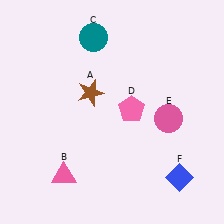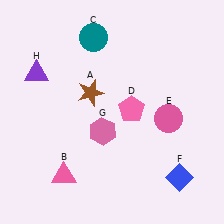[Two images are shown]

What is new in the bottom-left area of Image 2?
A pink hexagon (G) was added in the bottom-left area of Image 2.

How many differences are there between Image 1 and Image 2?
There are 2 differences between the two images.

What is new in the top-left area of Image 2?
A purple triangle (H) was added in the top-left area of Image 2.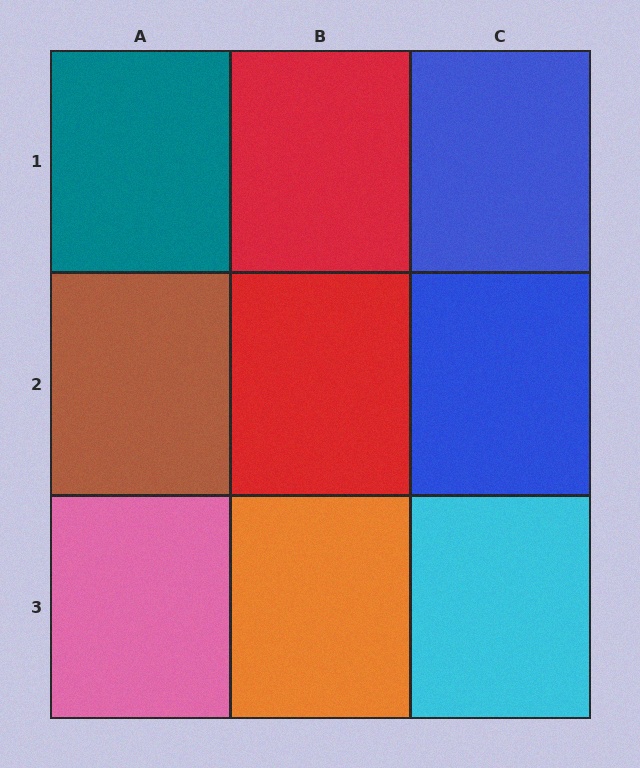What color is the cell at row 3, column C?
Cyan.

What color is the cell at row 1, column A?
Teal.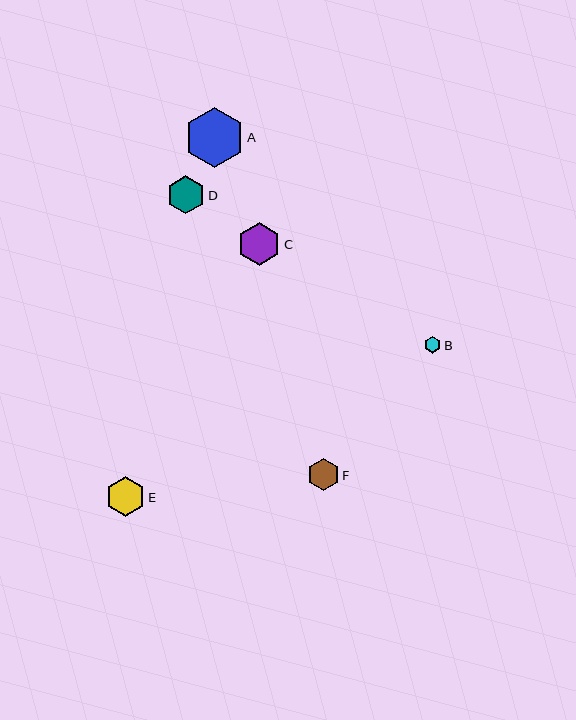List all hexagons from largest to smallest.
From largest to smallest: A, C, E, D, F, B.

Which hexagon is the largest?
Hexagon A is the largest with a size of approximately 59 pixels.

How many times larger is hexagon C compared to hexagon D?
Hexagon C is approximately 1.1 times the size of hexagon D.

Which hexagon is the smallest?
Hexagon B is the smallest with a size of approximately 16 pixels.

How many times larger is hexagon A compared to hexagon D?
Hexagon A is approximately 1.6 times the size of hexagon D.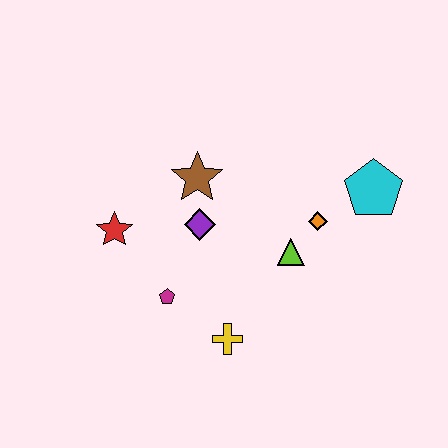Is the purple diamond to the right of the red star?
Yes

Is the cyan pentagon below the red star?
No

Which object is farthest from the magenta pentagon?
The cyan pentagon is farthest from the magenta pentagon.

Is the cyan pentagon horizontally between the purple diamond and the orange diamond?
No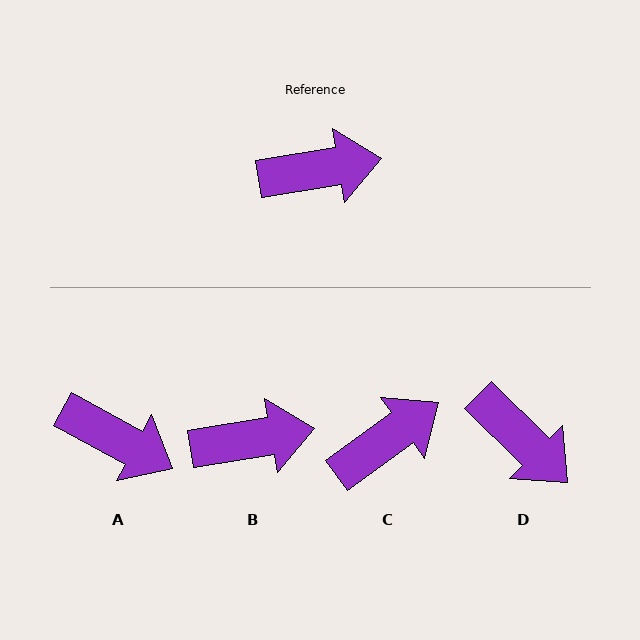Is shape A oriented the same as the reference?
No, it is off by about 38 degrees.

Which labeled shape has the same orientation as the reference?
B.